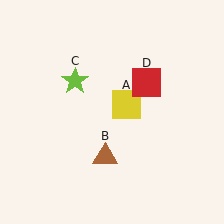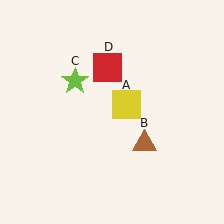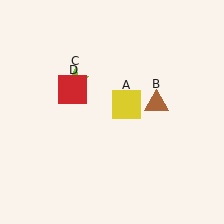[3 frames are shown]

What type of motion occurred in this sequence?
The brown triangle (object B), red square (object D) rotated counterclockwise around the center of the scene.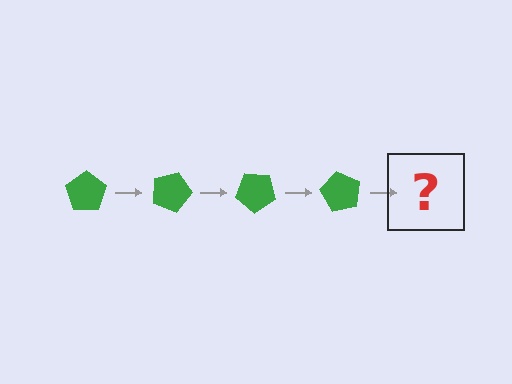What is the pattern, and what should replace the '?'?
The pattern is that the pentagon rotates 20 degrees each step. The '?' should be a green pentagon rotated 80 degrees.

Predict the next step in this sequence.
The next step is a green pentagon rotated 80 degrees.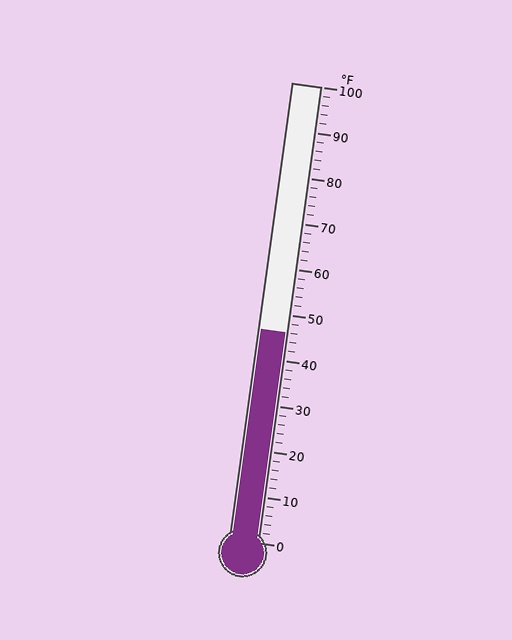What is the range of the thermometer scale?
The thermometer scale ranges from 0°F to 100°F.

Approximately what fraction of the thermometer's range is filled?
The thermometer is filled to approximately 45% of its range.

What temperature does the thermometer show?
The thermometer shows approximately 46°F.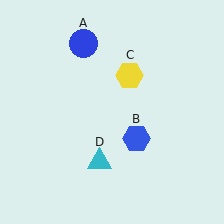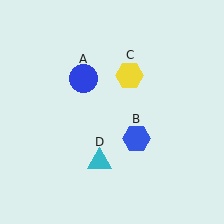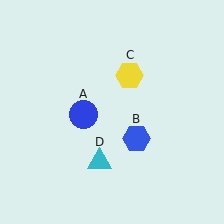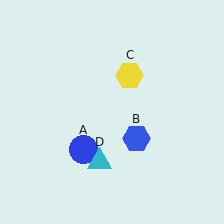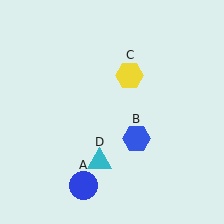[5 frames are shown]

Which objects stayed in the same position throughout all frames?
Blue hexagon (object B) and yellow hexagon (object C) and cyan triangle (object D) remained stationary.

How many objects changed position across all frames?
1 object changed position: blue circle (object A).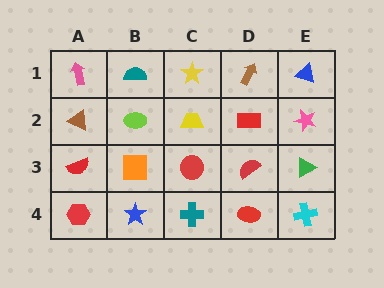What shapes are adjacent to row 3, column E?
A pink star (row 2, column E), a cyan cross (row 4, column E), a red semicircle (row 3, column D).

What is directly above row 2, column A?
A pink arrow.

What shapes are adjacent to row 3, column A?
A brown triangle (row 2, column A), a red hexagon (row 4, column A), an orange square (row 3, column B).